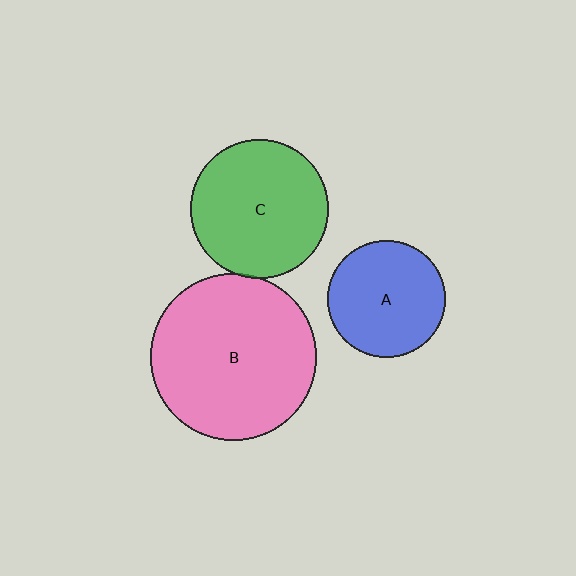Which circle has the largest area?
Circle B (pink).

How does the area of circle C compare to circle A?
Approximately 1.4 times.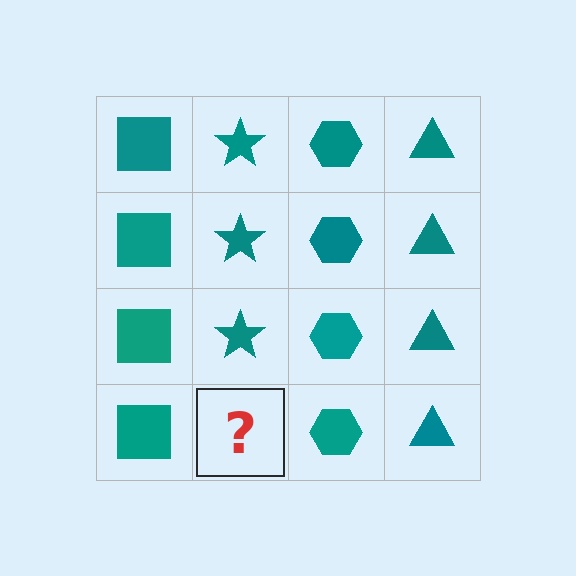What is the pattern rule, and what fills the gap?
The rule is that each column has a consistent shape. The gap should be filled with a teal star.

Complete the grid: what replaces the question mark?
The question mark should be replaced with a teal star.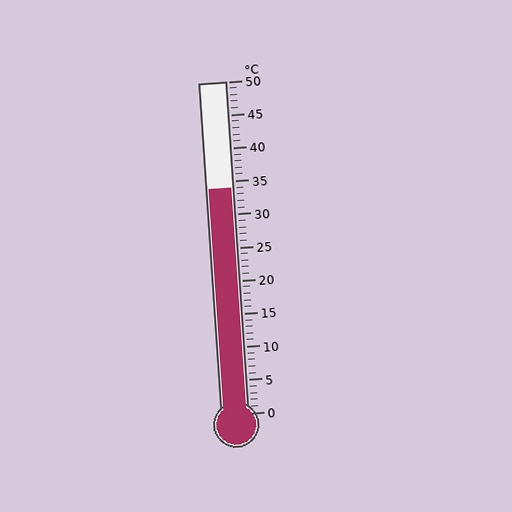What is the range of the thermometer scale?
The thermometer scale ranges from 0°C to 50°C.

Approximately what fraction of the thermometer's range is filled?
The thermometer is filled to approximately 70% of its range.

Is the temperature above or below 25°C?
The temperature is above 25°C.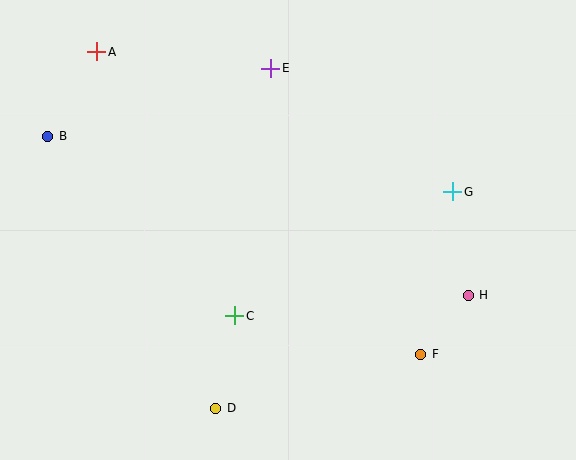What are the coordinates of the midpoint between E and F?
The midpoint between E and F is at (346, 211).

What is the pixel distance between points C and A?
The distance between C and A is 298 pixels.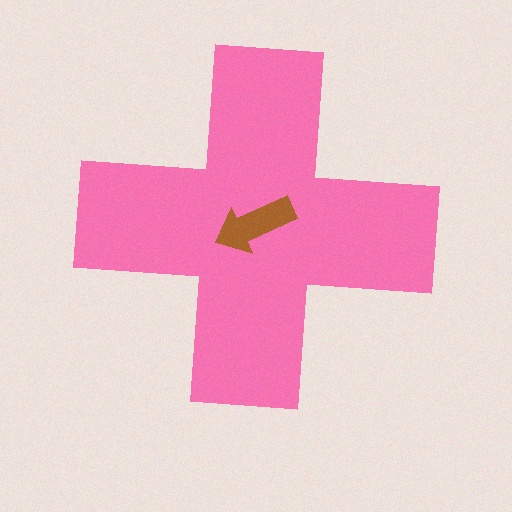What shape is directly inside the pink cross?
The brown arrow.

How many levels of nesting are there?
2.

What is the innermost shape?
The brown arrow.